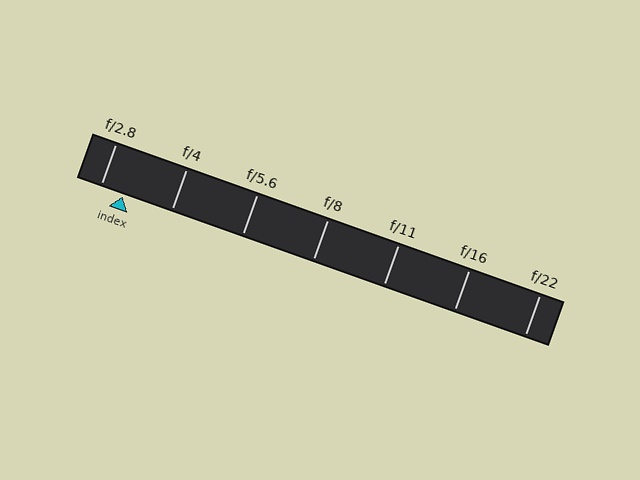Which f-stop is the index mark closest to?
The index mark is closest to f/2.8.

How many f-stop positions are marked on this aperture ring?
There are 7 f-stop positions marked.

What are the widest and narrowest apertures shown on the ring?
The widest aperture shown is f/2.8 and the narrowest is f/22.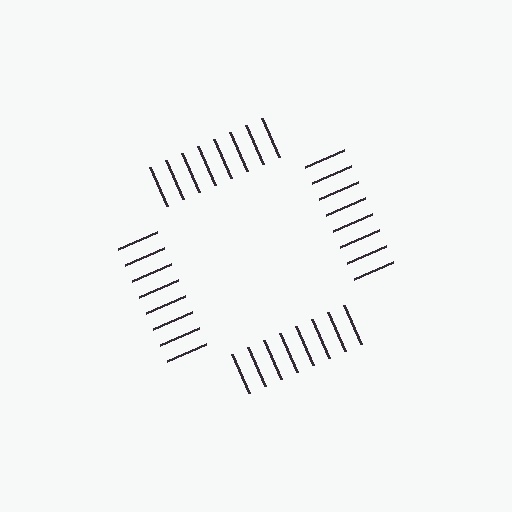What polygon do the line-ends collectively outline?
An illusory square — the line segments terminate on its edges but no continuous stroke is drawn.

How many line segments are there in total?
32 — 8 along each of the 4 edges.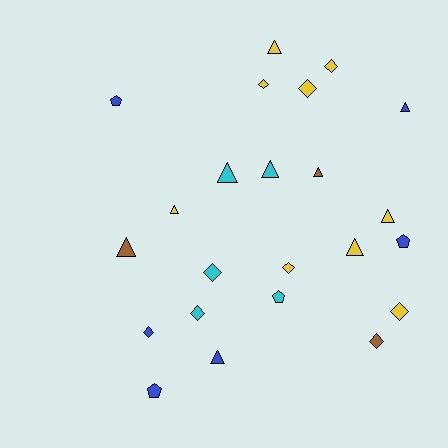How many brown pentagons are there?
There are no brown pentagons.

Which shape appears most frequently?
Triangle, with 10 objects.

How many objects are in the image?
There are 23 objects.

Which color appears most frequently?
Yellow, with 9 objects.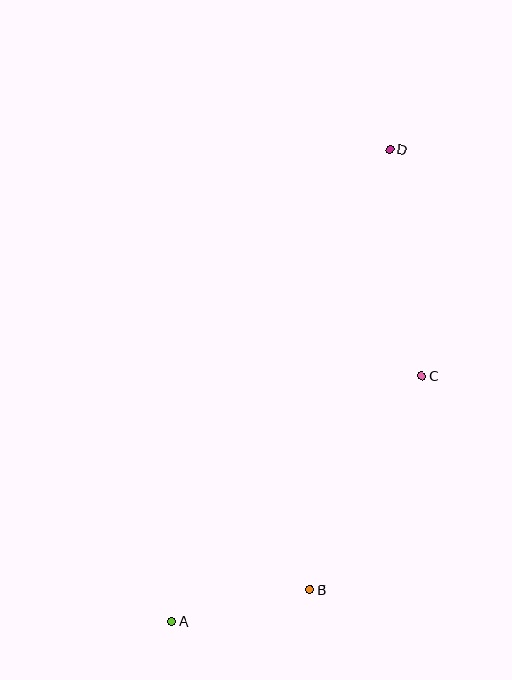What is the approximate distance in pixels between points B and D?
The distance between B and D is approximately 447 pixels.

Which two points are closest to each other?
Points A and B are closest to each other.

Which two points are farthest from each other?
Points A and D are farthest from each other.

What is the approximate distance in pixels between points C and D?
The distance between C and D is approximately 229 pixels.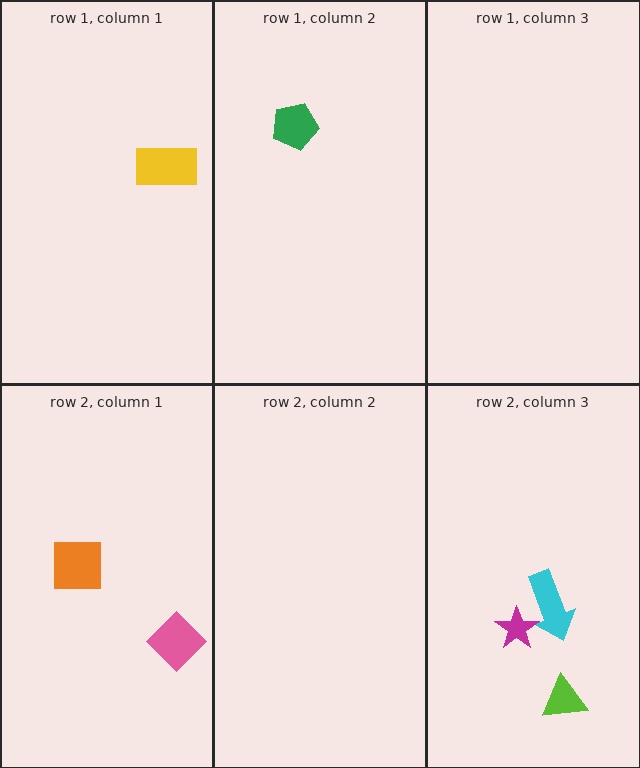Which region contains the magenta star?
The row 2, column 3 region.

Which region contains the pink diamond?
The row 2, column 1 region.